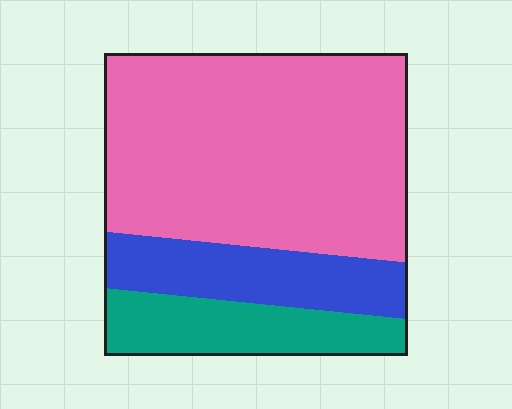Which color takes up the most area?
Pink, at roughly 65%.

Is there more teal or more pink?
Pink.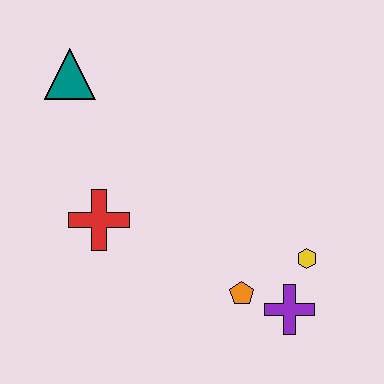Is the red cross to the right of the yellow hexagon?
No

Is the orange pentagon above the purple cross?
Yes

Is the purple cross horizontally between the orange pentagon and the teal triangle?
No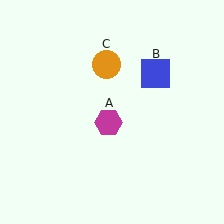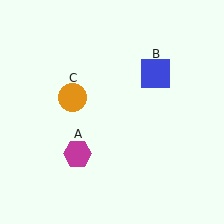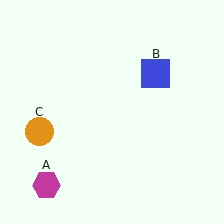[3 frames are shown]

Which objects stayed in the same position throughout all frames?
Blue square (object B) remained stationary.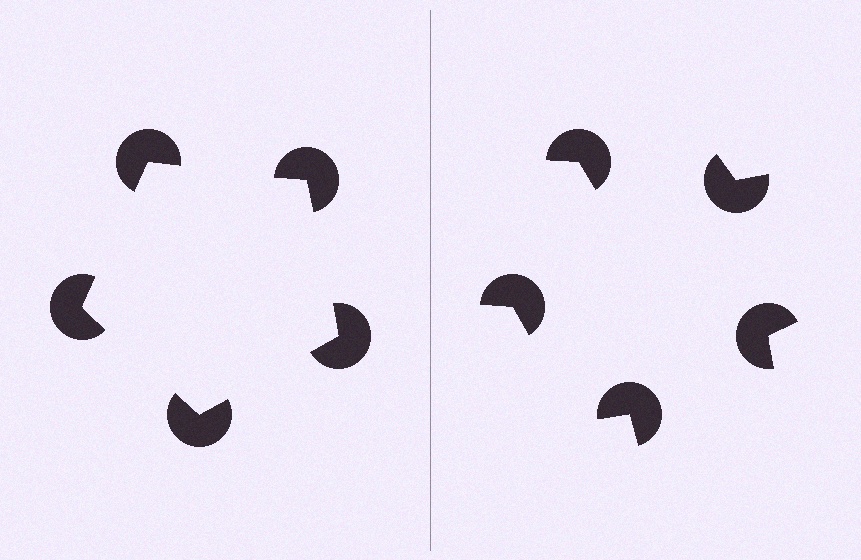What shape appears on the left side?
An illusory pentagon.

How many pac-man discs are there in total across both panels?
10 — 5 on each side.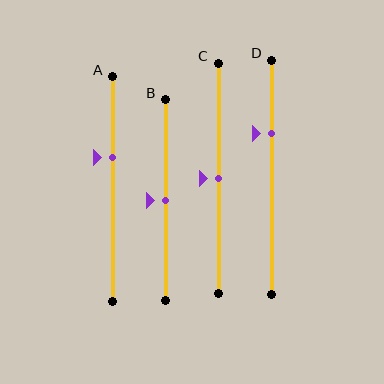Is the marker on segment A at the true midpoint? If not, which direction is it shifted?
No, the marker on segment A is shifted upward by about 14% of the segment length.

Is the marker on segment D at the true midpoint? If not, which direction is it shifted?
No, the marker on segment D is shifted upward by about 19% of the segment length.